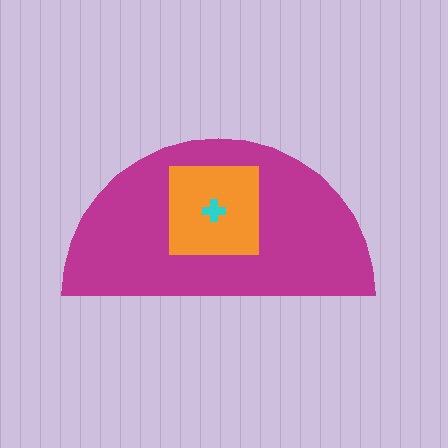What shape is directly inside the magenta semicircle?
The orange square.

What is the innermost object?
The cyan cross.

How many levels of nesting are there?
3.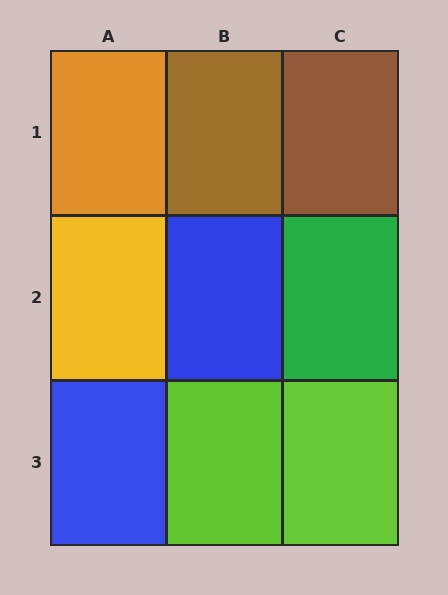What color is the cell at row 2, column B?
Blue.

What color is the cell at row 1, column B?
Brown.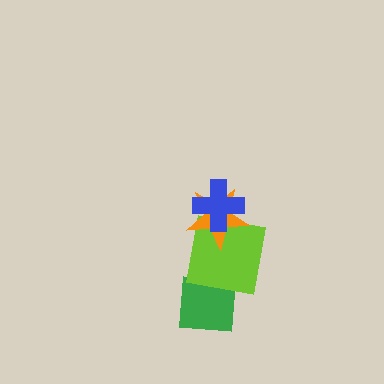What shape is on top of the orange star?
The blue cross is on top of the orange star.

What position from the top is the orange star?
The orange star is 2nd from the top.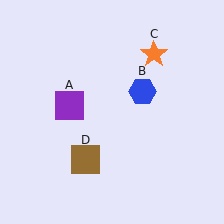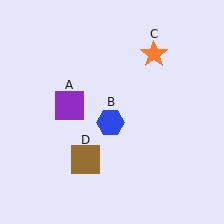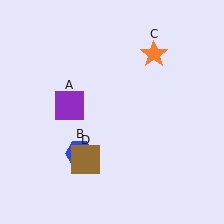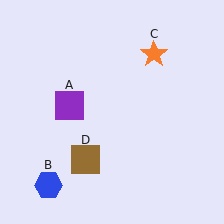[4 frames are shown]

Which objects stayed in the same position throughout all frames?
Purple square (object A) and orange star (object C) and brown square (object D) remained stationary.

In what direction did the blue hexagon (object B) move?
The blue hexagon (object B) moved down and to the left.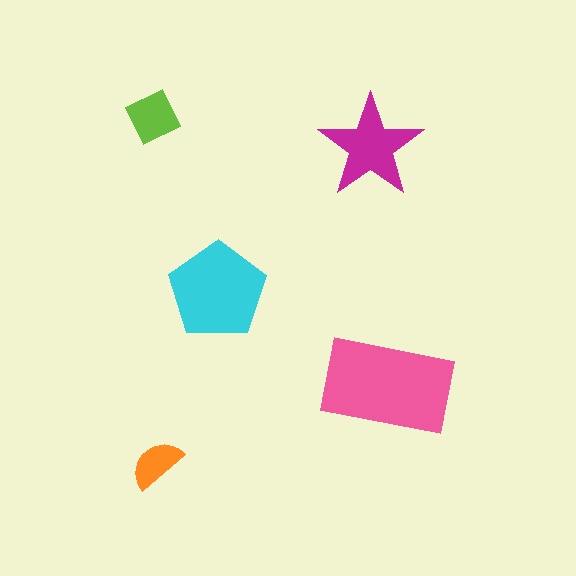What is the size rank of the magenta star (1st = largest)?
3rd.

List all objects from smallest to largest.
The orange semicircle, the lime diamond, the magenta star, the cyan pentagon, the pink rectangle.